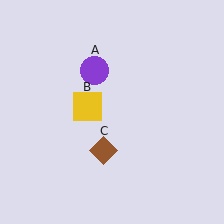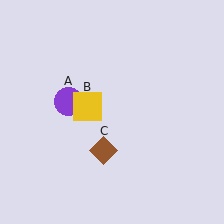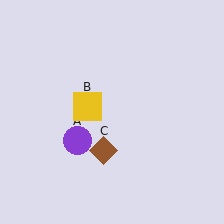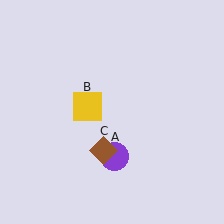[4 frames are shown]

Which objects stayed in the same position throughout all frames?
Yellow square (object B) and brown diamond (object C) remained stationary.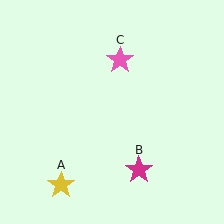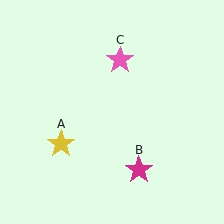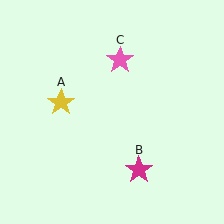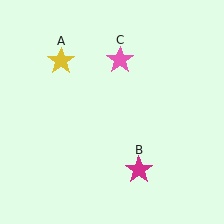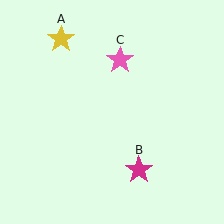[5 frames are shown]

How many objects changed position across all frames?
1 object changed position: yellow star (object A).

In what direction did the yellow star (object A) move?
The yellow star (object A) moved up.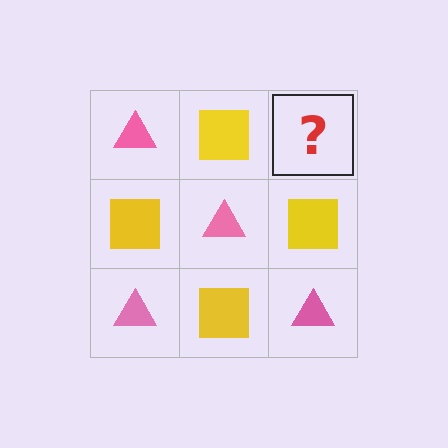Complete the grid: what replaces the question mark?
The question mark should be replaced with a pink triangle.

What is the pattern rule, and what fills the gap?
The rule is that it alternates pink triangle and yellow square in a checkerboard pattern. The gap should be filled with a pink triangle.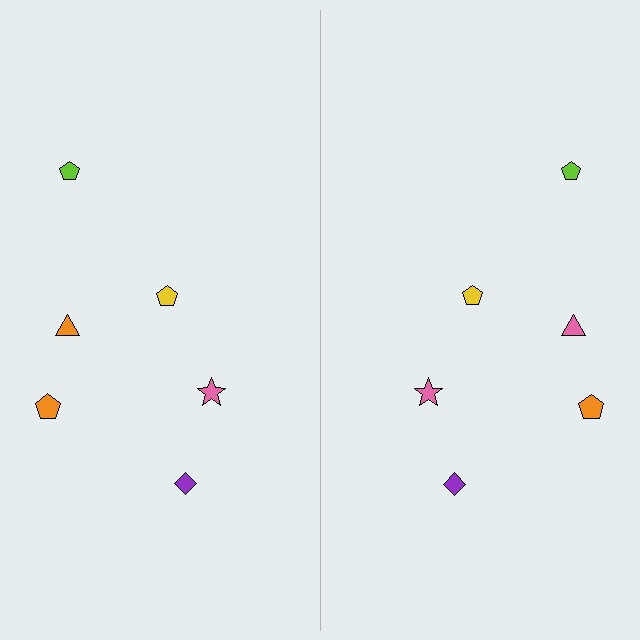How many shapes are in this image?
There are 12 shapes in this image.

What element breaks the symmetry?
The pink triangle on the right side breaks the symmetry — its mirror counterpart is orange.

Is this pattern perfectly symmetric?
No, the pattern is not perfectly symmetric. The pink triangle on the right side breaks the symmetry — its mirror counterpart is orange.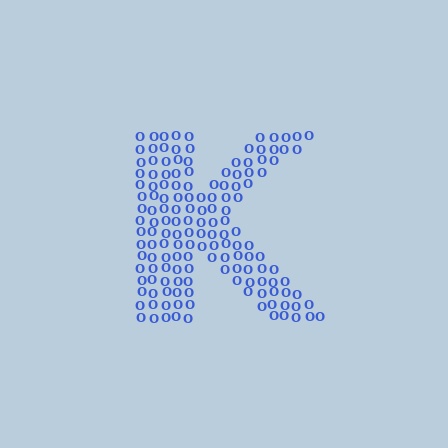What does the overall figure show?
The overall figure shows the letter K.